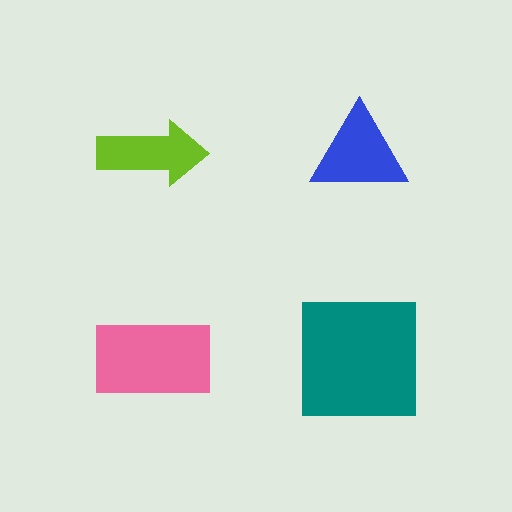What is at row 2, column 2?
A teal square.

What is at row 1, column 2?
A blue triangle.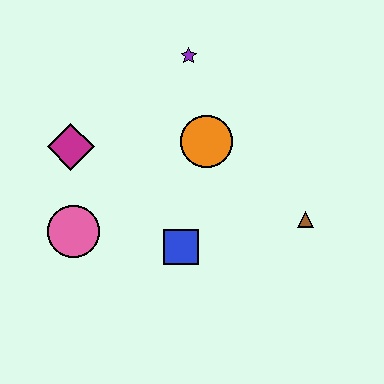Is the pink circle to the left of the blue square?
Yes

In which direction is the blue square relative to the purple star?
The blue square is below the purple star.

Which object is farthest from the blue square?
The purple star is farthest from the blue square.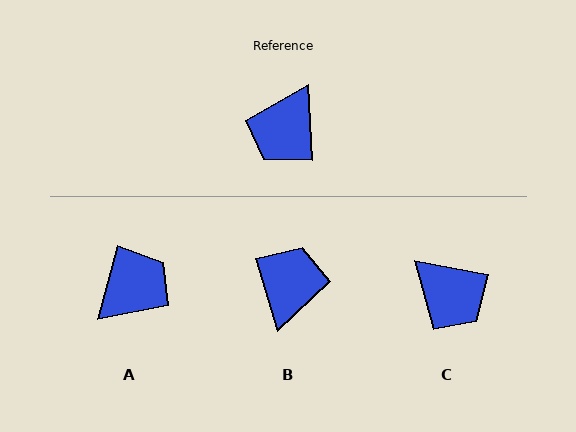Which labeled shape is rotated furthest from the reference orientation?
B, about 166 degrees away.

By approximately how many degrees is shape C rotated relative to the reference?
Approximately 76 degrees counter-clockwise.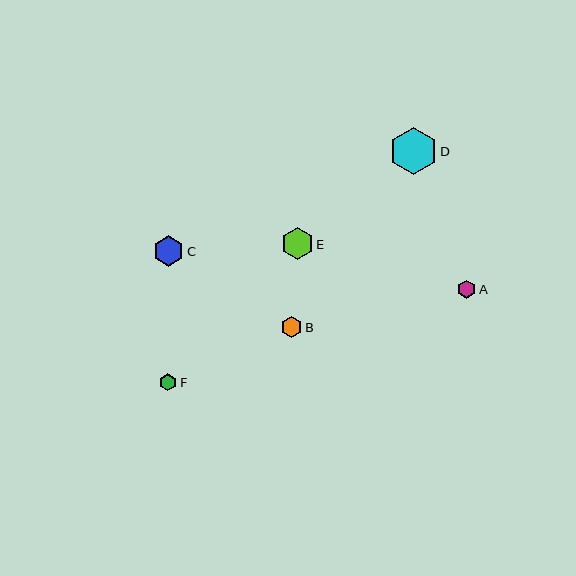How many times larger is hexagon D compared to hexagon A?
Hexagon D is approximately 2.6 times the size of hexagon A.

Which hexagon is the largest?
Hexagon D is the largest with a size of approximately 47 pixels.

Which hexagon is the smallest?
Hexagon F is the smallest with a size of approximately 17 pixels.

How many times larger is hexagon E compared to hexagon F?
Hexagon E is approximately 1.9 times the size of hexagon F.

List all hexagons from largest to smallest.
From largest to smallest: D, E, C, B, A, F.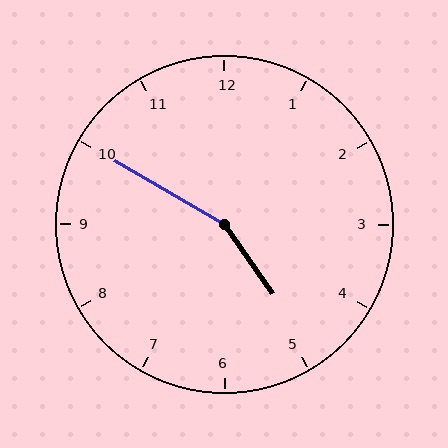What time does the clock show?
4:50.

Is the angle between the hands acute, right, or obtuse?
It is obtuse.